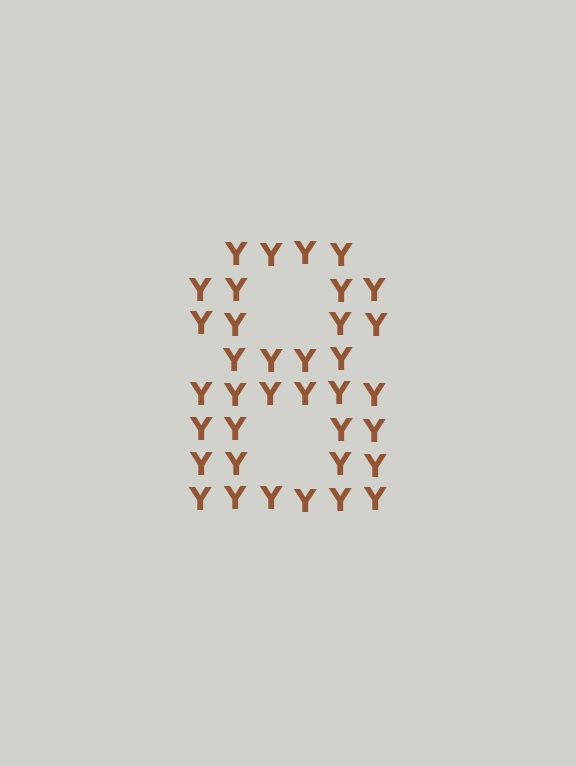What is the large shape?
The large shape is the digit 8.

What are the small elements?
The small elements are letter Y's.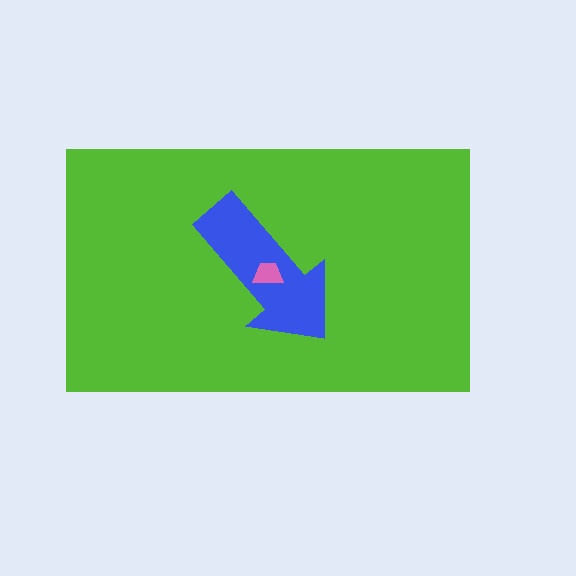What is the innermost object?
The pink trapezoid.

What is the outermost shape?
The lime rectangle.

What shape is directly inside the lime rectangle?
The blue arrow.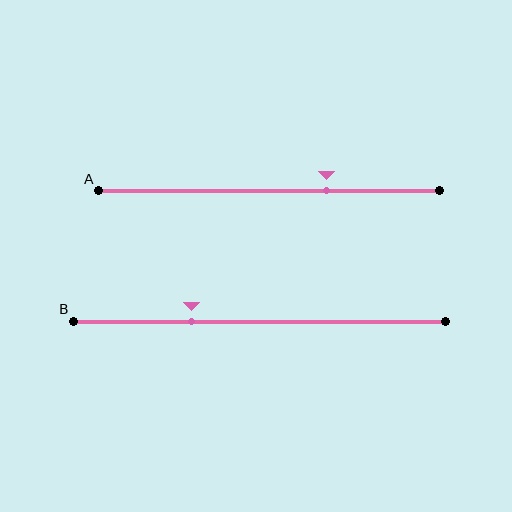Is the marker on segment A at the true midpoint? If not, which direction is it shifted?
No, the marker on segment A is shifted to the right by about 17% of the segment length.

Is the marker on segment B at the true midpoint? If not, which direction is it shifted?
No, the marker on segment B is shifted to the left by about 18% of the segment length.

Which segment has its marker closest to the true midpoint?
Segment A has its marker closest to the true midpoint.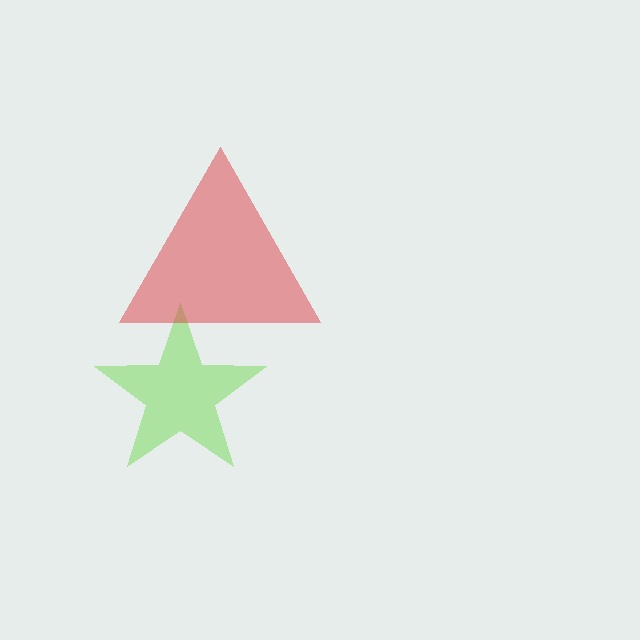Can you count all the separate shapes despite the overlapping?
Yes, there are 2 separate shapes.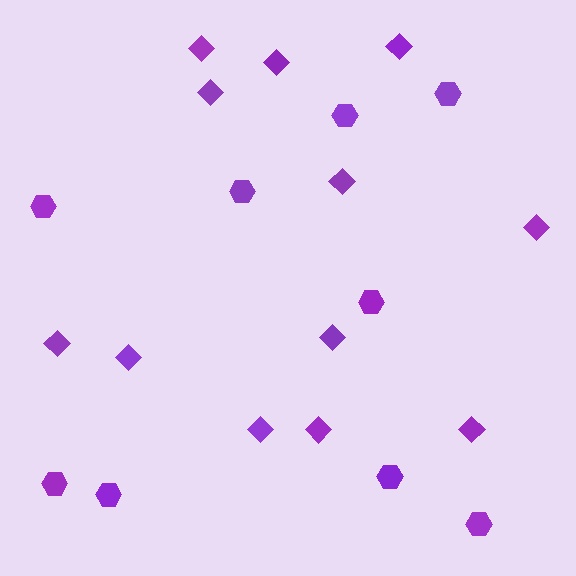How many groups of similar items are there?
There are 2 groups: one group of hexagons (9) and one group of diamonds (12).